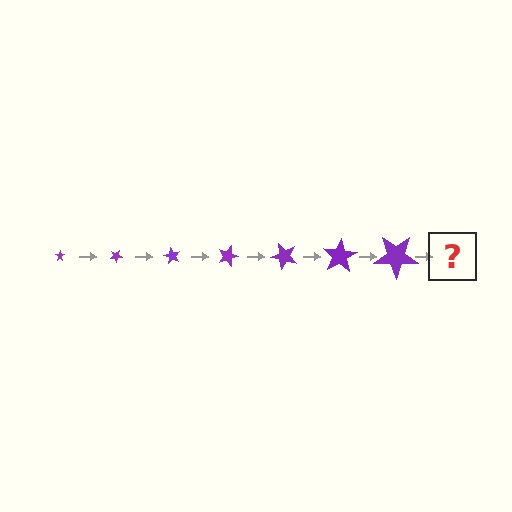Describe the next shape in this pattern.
It should be a star, larger than the previous one and rotated 210 degrees from the start.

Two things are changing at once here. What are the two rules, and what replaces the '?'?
The two rules are that the star grows larger each step and it rotates 30 degrees each step. The '?' should be a star, larger than the previous one and rotated 210 degrees from the start.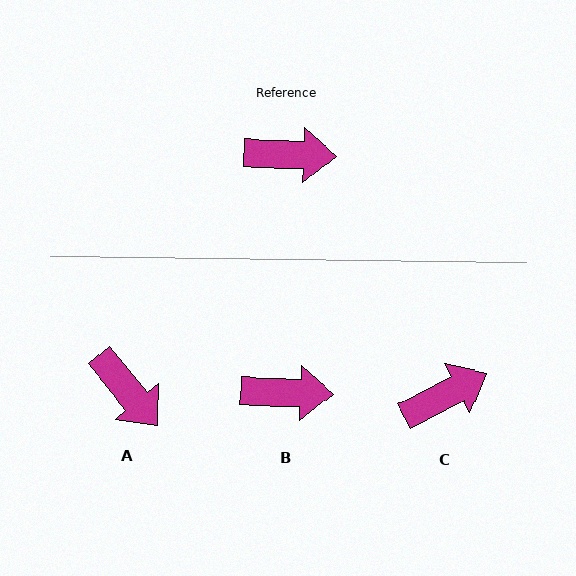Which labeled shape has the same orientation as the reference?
B.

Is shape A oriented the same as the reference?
No, it is off by about 48 degrees.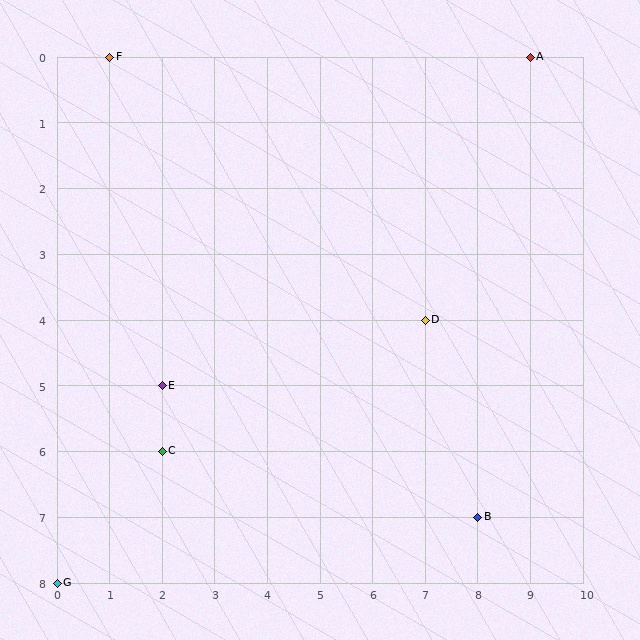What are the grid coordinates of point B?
Point B is at grid coordinates (8, 7).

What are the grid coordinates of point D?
Point D is at grid coordinates (7, 4).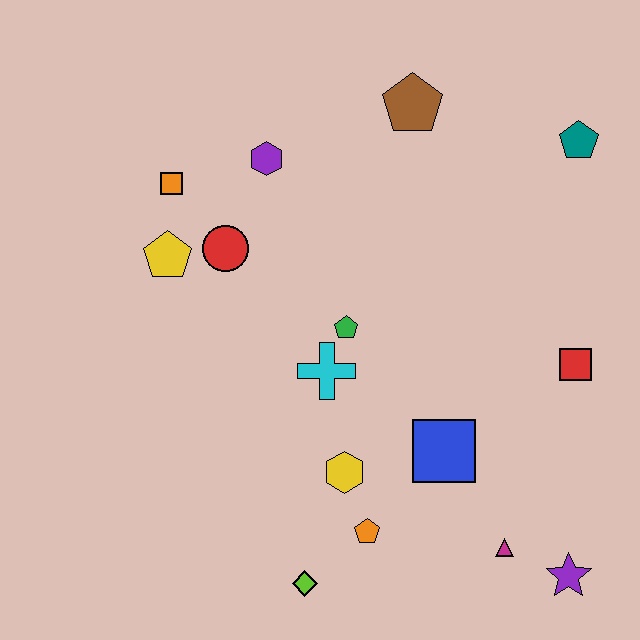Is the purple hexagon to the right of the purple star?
No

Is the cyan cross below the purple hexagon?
Yes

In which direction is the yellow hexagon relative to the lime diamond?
The yellow hexagon is above the lime diamond.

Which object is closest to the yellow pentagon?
The red circle is closest to the yellow pentagon.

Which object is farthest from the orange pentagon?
The teal pentagon is farthest from the orange pentagon.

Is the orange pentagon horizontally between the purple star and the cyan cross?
Yes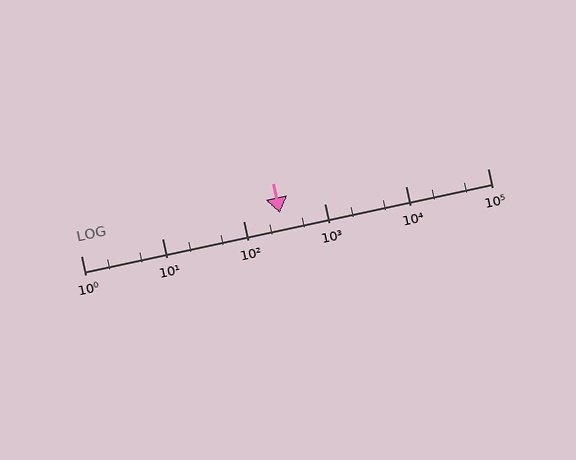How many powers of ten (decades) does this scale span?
The scale spans 5 decades, from 1 to 100000.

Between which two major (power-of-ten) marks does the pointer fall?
The pointer is between 100 and 1000.